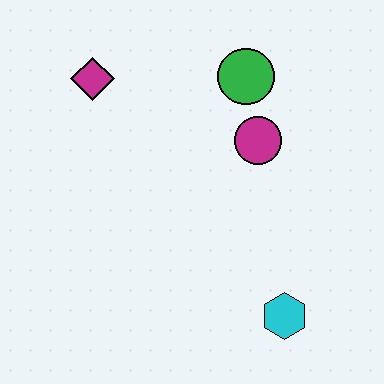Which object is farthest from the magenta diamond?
The cyan hexagon is farthest from the magenta diamond.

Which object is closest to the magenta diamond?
The green circle is closest to the magenta diamond.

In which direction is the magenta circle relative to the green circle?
The magenta circle is below the green circle.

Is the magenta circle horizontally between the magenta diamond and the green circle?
No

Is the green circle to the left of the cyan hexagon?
Yes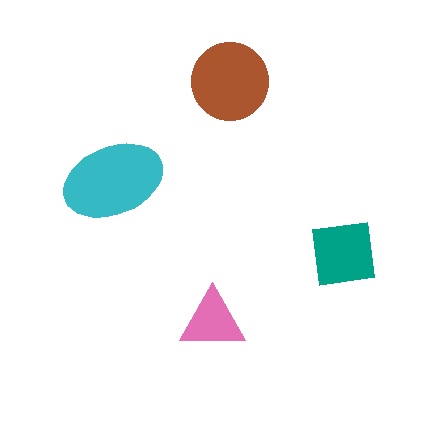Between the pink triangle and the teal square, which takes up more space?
The teal square.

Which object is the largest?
The cyan ellipse.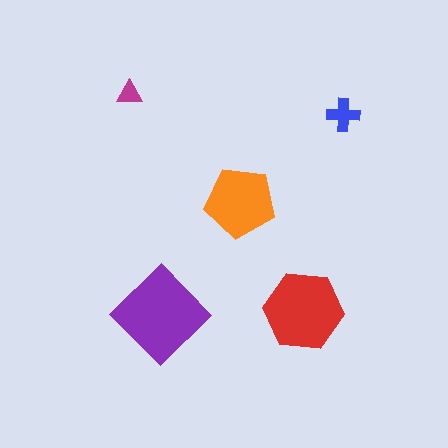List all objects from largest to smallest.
The purple diamond, the red hexagon, the orange pentagon, the blue cross, the magenta triangle.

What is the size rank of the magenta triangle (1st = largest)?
5th.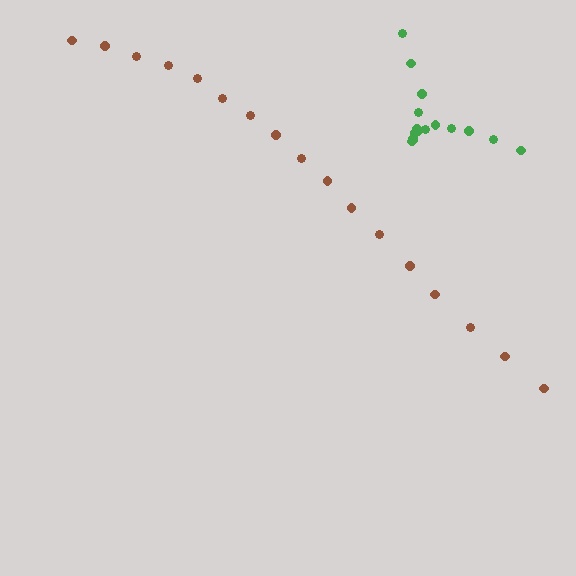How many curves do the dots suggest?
There are 2 distinct paths.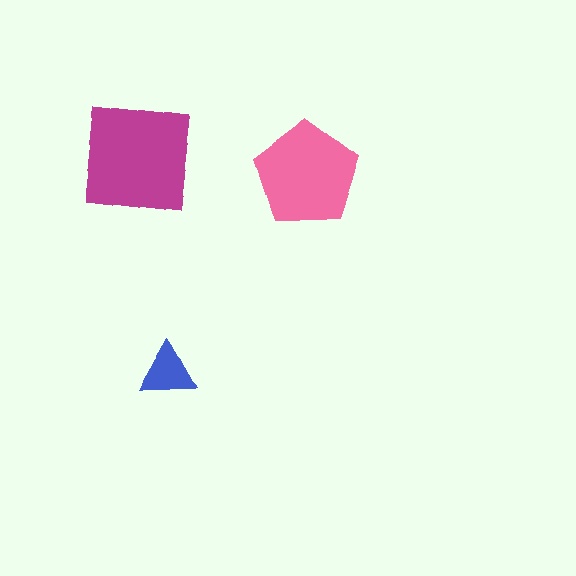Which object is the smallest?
The blue triangle.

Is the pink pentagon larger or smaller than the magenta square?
Smaller.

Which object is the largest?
The magenta square.